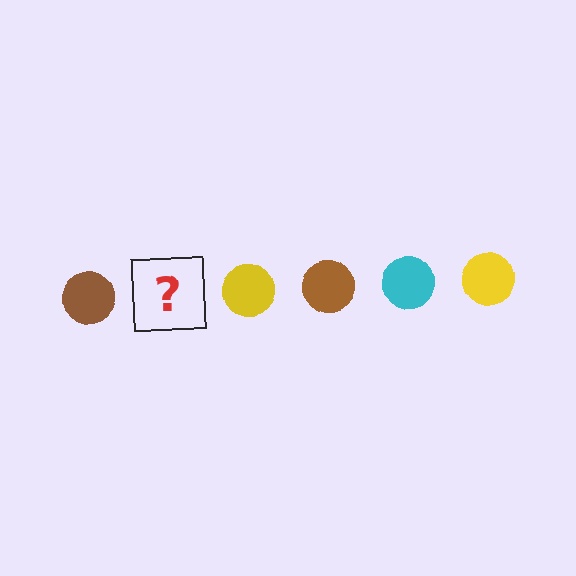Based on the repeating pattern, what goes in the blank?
The blank should be a cyan circle.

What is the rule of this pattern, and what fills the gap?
The rule is that the pattern cycles through brown, cyan, yellow circles. The gap should be filled with a cyan circle.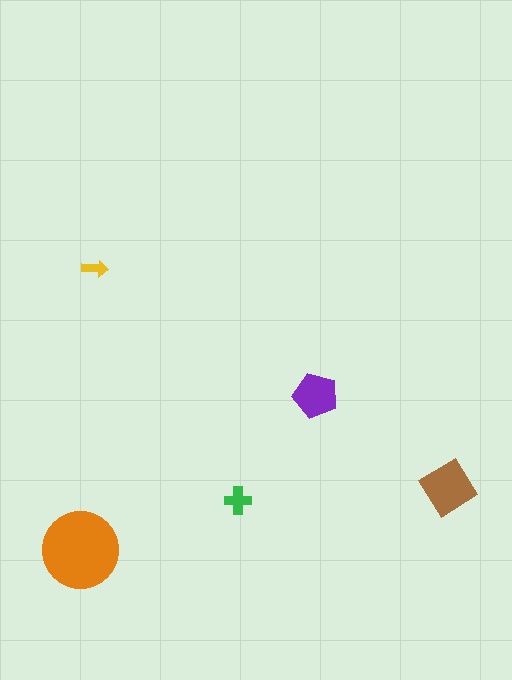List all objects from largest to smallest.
The orange circle, the brown diamond, the purple pentagon, the green cross, the yellow arrow.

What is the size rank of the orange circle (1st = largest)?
1st.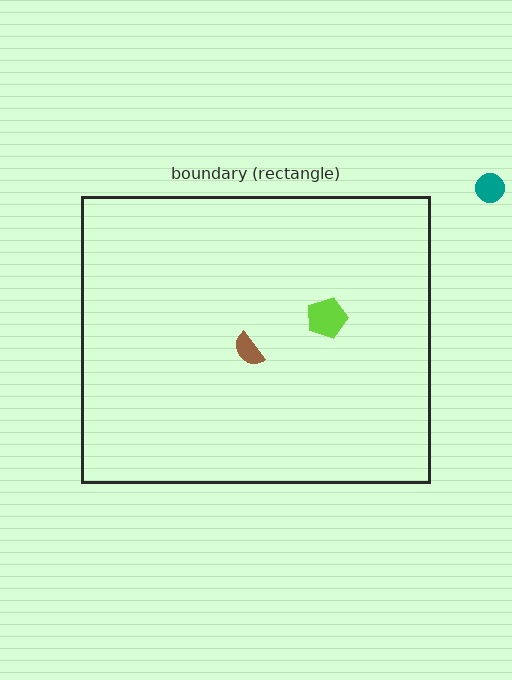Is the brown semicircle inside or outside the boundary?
Inside.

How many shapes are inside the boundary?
2 inside, 1 outside.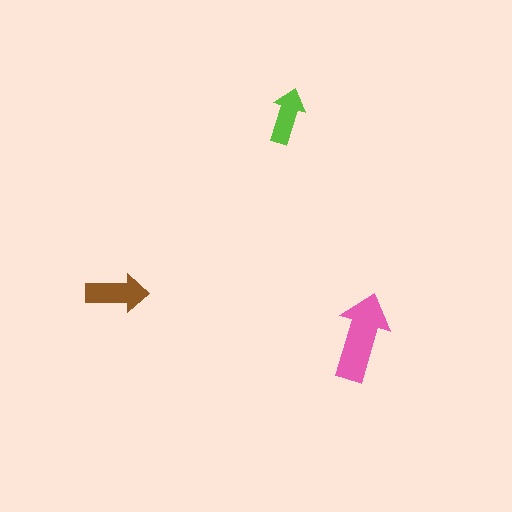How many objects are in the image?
There are 3 objects in the image.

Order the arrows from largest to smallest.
the pink one, the brown one, the lime one.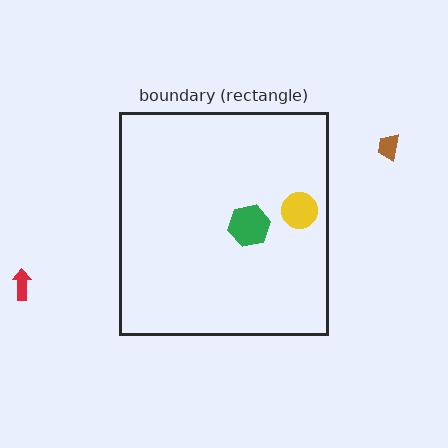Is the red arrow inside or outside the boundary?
Outside.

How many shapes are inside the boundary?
2 inside, 2 outside.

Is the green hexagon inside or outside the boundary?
Inside.